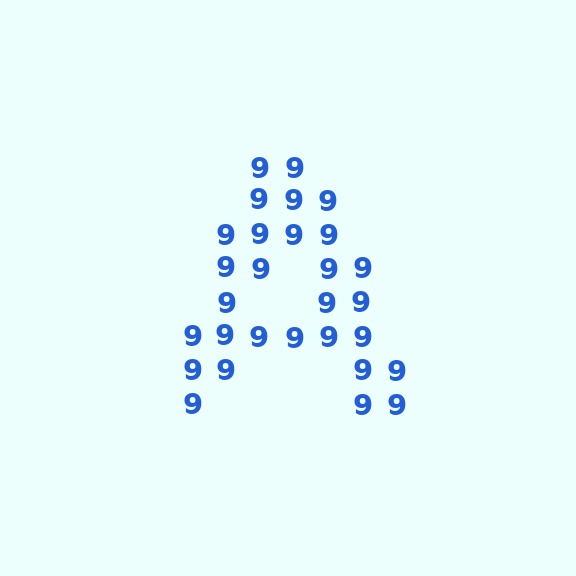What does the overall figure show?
The overall figure shows the letter A.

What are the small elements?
The small elements are digit 9's.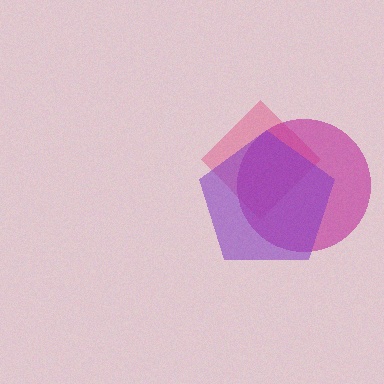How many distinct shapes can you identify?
There are 3 distinct shapes: a pink diamond, a magenta circle, a purple pentagon.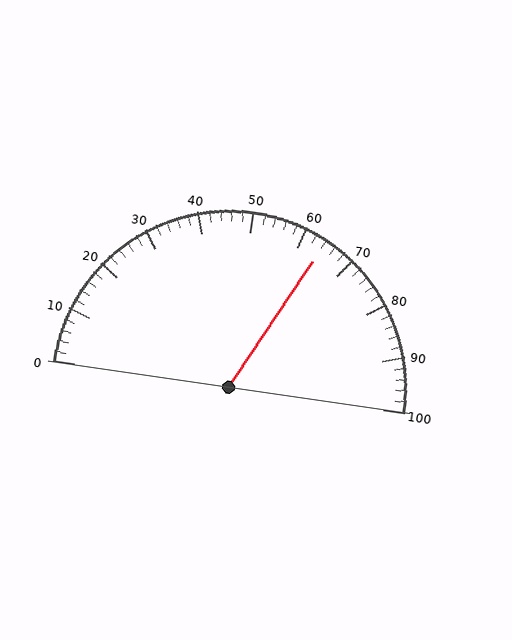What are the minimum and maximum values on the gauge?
The gauge ranges from 0 to 100.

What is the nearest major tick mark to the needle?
The nearest major tick mark is 60.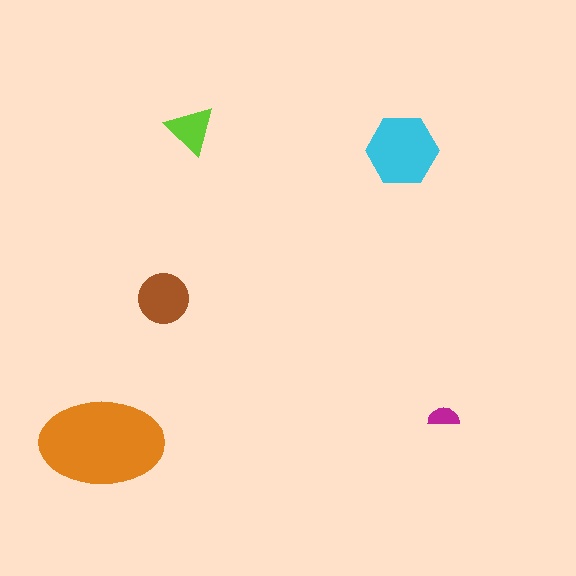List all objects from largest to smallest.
The orange ellipse, the cyan hexagon, the brown circle, the lime triangle, the magenta semicircle.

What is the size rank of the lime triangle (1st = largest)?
4th.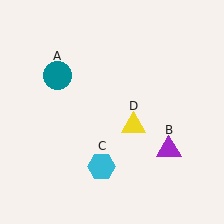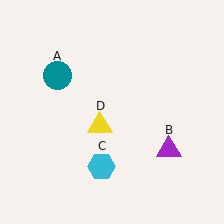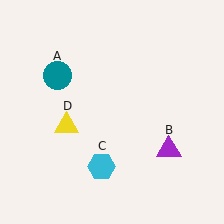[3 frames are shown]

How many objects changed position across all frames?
1 object changed position: yellow triangle (object D).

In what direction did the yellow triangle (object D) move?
The yellow triangle (object D) moved left.